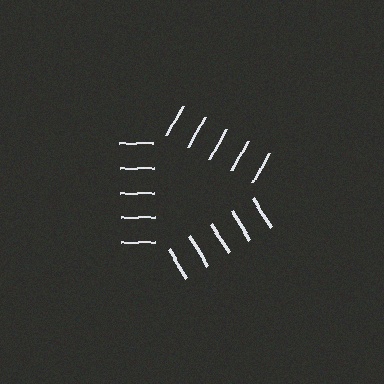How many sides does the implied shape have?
3 sides — the line-ends trace a triangle.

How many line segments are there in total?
15 — 5 along each of the 3 edges.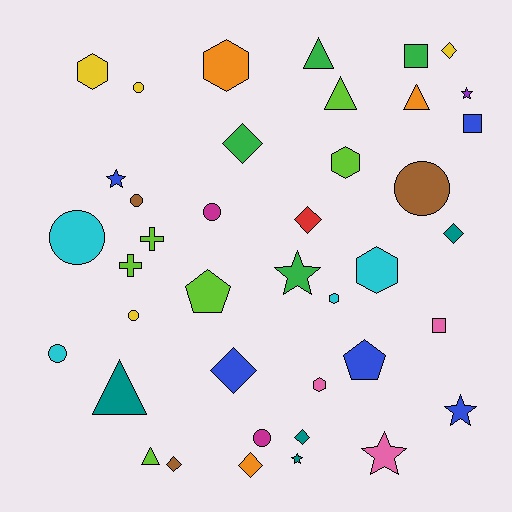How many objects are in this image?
There are 40 objects.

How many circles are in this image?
There are 8 circles.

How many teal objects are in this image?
There are 4 teal objects.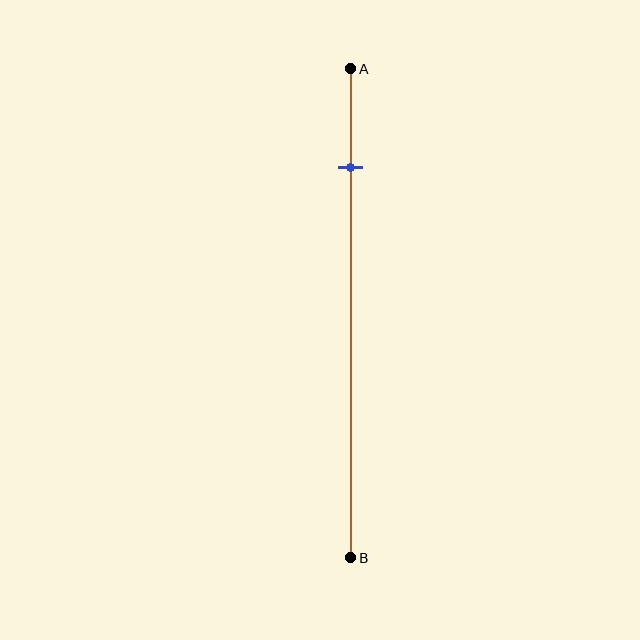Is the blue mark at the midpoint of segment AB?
No, the mark is at about 20% from A, not at the 50% midpoint.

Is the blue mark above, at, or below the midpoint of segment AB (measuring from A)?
The blue mark is above the midpoint of segment AB.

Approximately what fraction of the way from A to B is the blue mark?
The blue mark is approximately 20% of the way from A to B.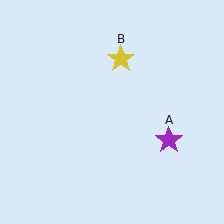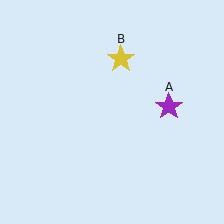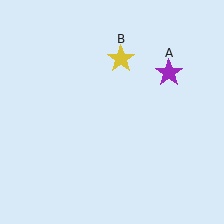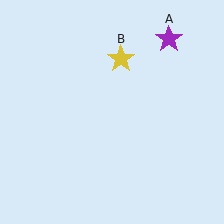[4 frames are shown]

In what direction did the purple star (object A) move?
The purple star (object A) moved up.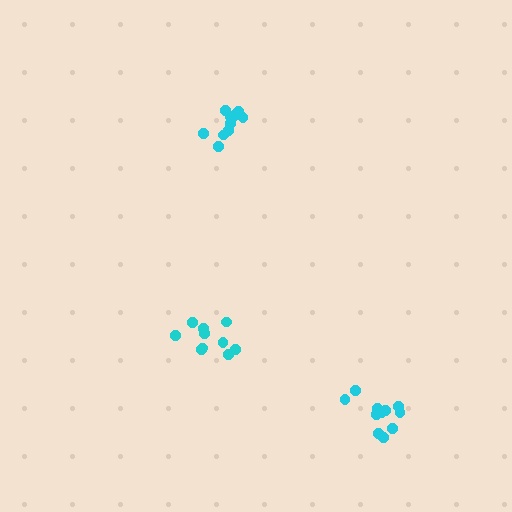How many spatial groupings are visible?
There are 3 spatial groupings.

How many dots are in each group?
Group 1: 10 dots, Group 2: 10 dots, Group 3: 11 dots (31 total).